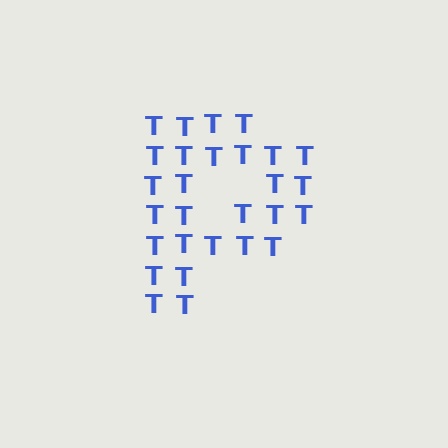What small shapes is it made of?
It is made of small letter T's.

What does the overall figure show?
The overall figure shows the letter P.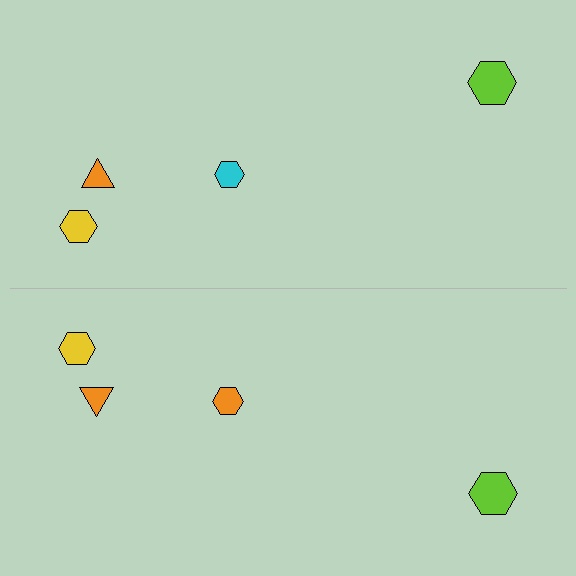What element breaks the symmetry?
The orange hexagon on the bottom side breaks the symmetry — its mirror counterpart is cyan.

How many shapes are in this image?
There are 8 shapes in this image.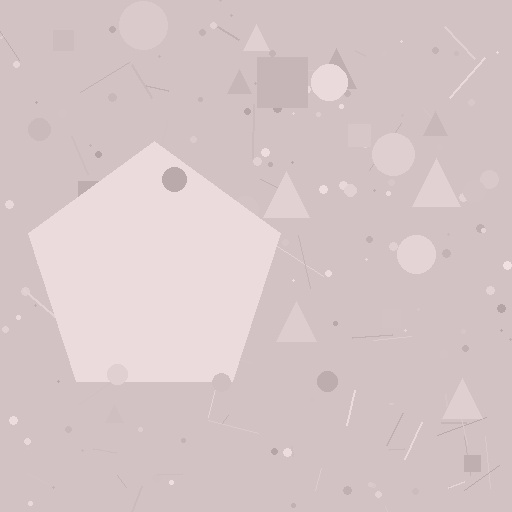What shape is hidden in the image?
A pentagon is hidden in the image.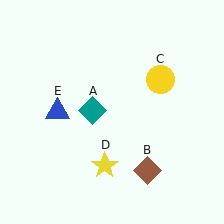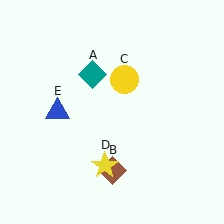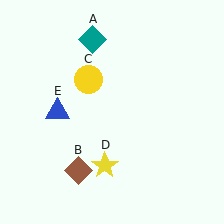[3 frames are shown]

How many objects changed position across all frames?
3 objects changed position: teal diamond (object A), brown diamond (object B), yellow circle (object C).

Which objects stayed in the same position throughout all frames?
Yellow star (object D) and blue triangle (object E) remained stationary.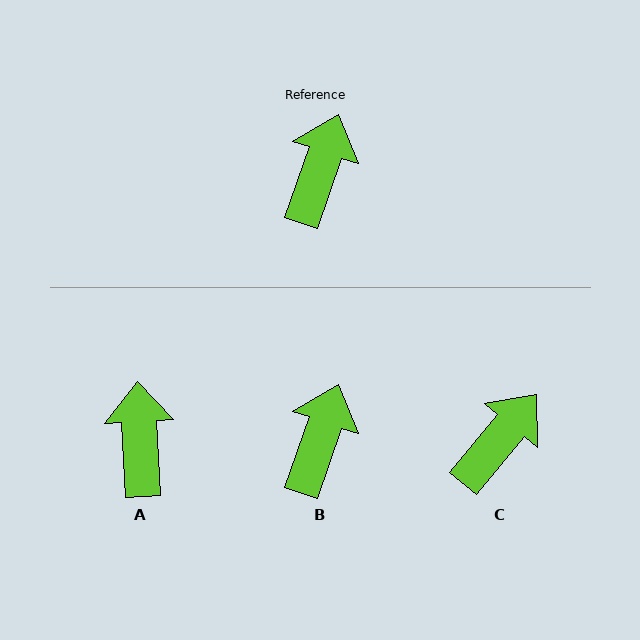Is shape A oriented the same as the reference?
No, it is off by about 22 degrees.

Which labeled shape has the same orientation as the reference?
B.